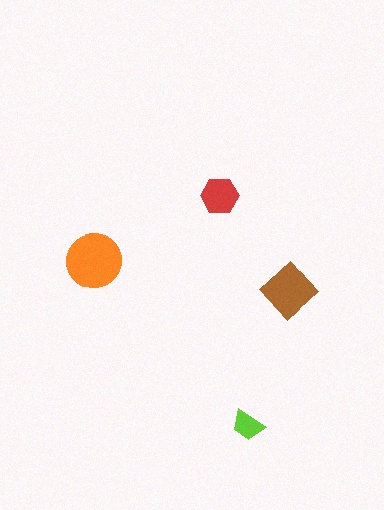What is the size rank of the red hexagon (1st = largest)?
3rd.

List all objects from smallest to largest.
The lime trapezoid, the red hexagon, the brown diamond, the orange circle.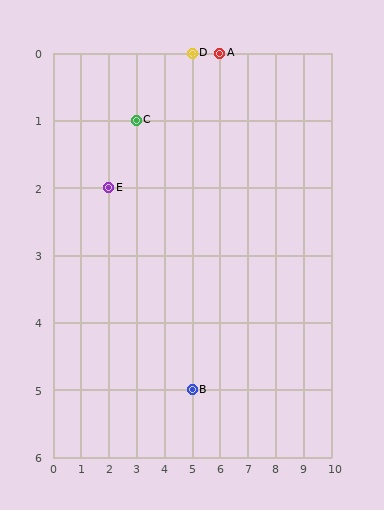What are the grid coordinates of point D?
Point D is at grid coordinates (5, 0).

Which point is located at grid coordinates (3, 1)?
Point C is at (3, 1).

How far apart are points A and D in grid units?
Points A and D are 1 column apart.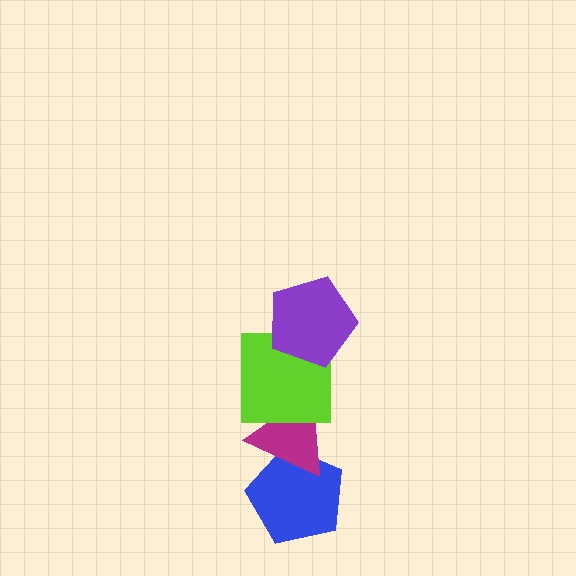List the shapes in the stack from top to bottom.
From top to bottom: the purple pentagon, the lime square, the magenta triangle, the blue pentagon.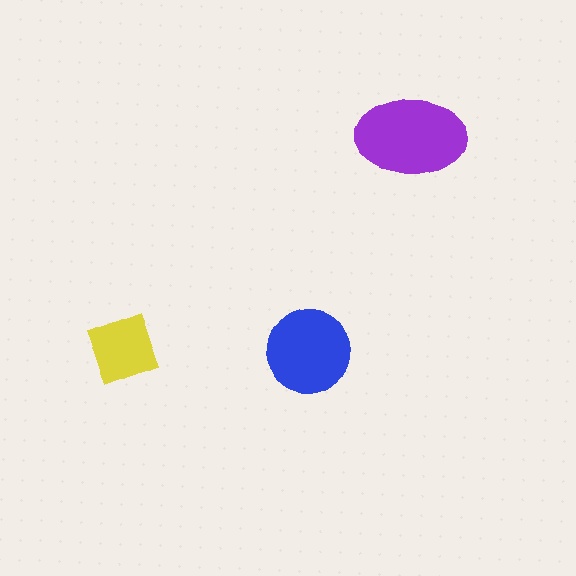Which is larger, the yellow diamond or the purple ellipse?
The purple ellipse.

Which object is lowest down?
The yellow diamond is bottommost.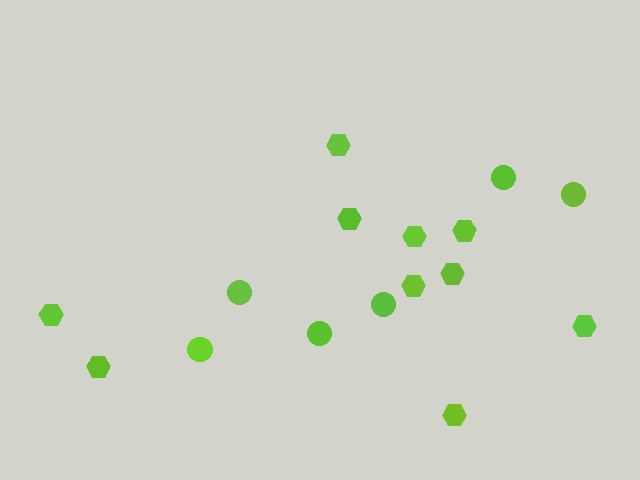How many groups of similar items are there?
There are 2 groups: one group of hexagons (10) and one group of circles (6).